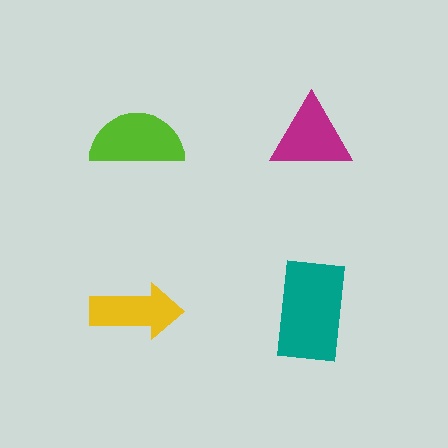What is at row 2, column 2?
A teal rectangle.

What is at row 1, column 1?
A lime semicircle.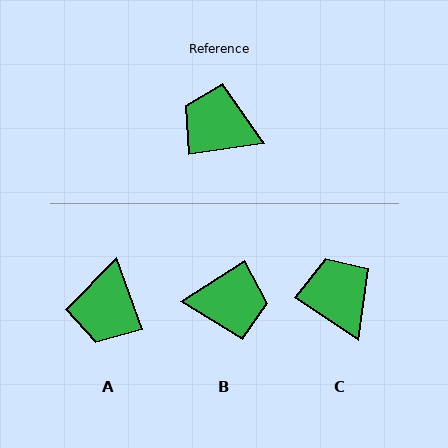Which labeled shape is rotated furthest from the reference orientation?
B, about 156 degrees away.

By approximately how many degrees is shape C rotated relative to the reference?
Approximately 43 degrees clockwise.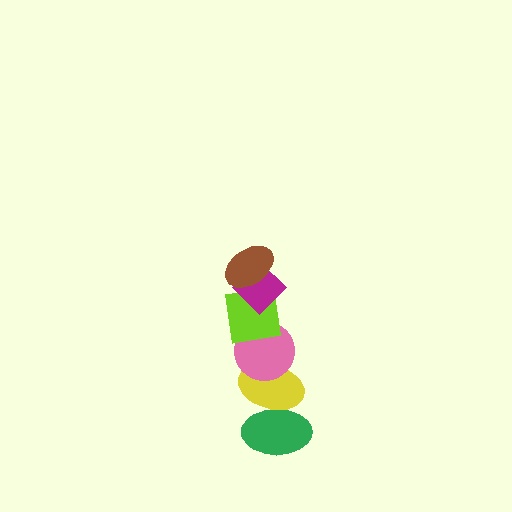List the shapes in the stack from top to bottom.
From top to bottom: the brown ellipse, the magenta diamond, the lime square, the pink circle, the yellow ellipse, the green ellipse.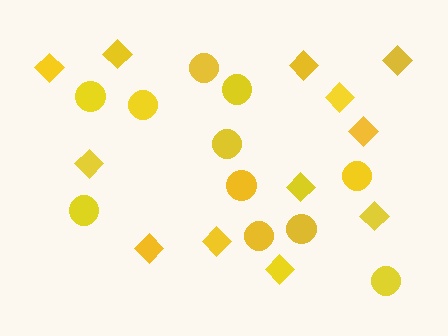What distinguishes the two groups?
There are 2 groups: one group of diamonds (12) and one group of circles (11).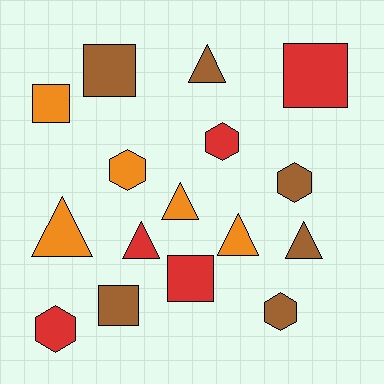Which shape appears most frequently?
Triangle, with 6 objects.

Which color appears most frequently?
Brown, with 6 objects.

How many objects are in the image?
There are 16 objects.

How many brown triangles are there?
There are 2 brown triangles.